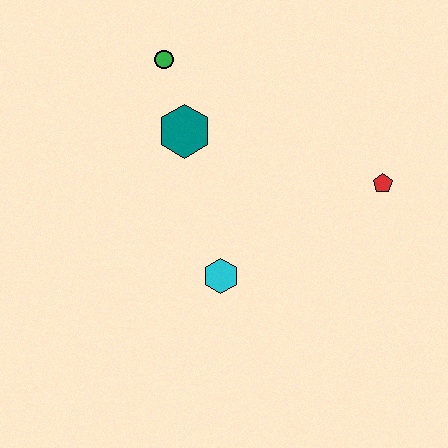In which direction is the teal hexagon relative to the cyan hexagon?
The teal hexagon is above the cyan hexagon.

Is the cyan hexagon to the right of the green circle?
Yes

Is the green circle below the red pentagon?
No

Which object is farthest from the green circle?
The red pentagon is farthest from the green circle.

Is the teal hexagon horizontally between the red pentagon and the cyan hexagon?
No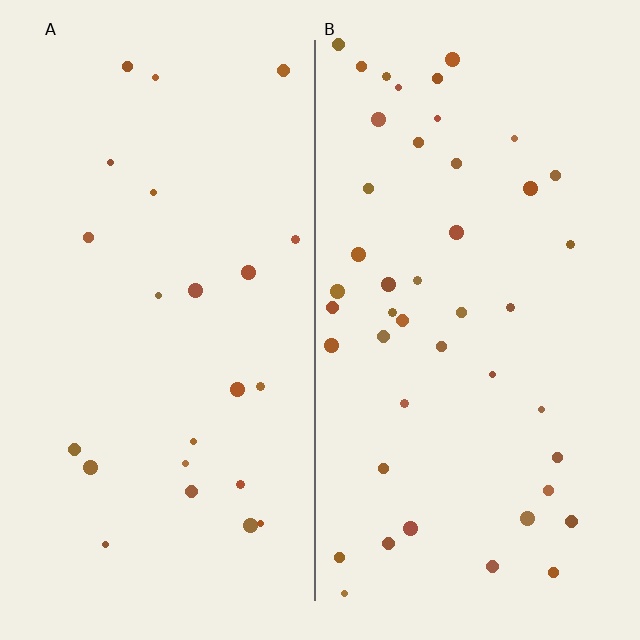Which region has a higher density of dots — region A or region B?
B (the right).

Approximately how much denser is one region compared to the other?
Approximately 1.9× — region B over region A.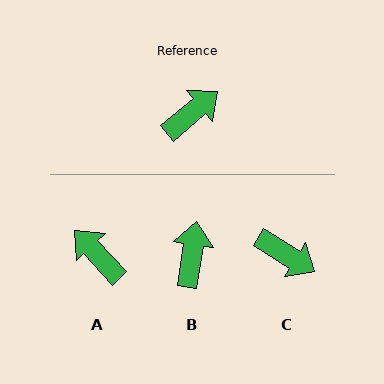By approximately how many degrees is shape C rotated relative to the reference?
Approximately 72 degrees clockwise.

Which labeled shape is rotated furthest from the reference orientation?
A, about 93 degrees away.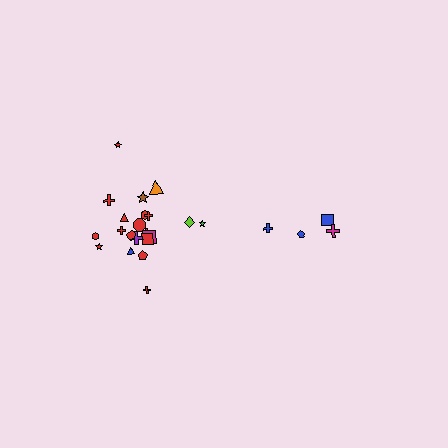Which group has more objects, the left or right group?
The left group.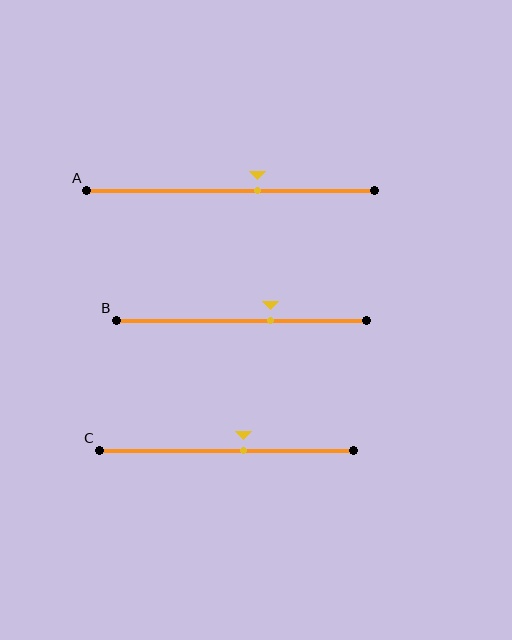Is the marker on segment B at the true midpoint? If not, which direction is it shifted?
No, the marker on segment B is shifted to the right by about 12% of the segment length.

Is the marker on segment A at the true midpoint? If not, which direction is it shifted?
No, the marker on segment A is shifted to the right by about 10% of the segment length.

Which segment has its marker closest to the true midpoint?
Segment C has its marker closest to the true midpoint.